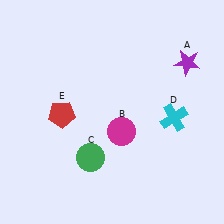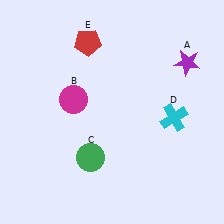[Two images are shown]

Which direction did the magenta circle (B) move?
The magenta circle (B) moved left.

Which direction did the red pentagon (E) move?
The red pentagon (E) moved up.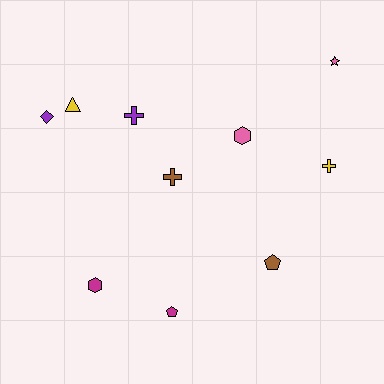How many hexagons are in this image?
There are 2 hexagons.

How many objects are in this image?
There are 10 objects.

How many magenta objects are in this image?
There are 2 magenta objects.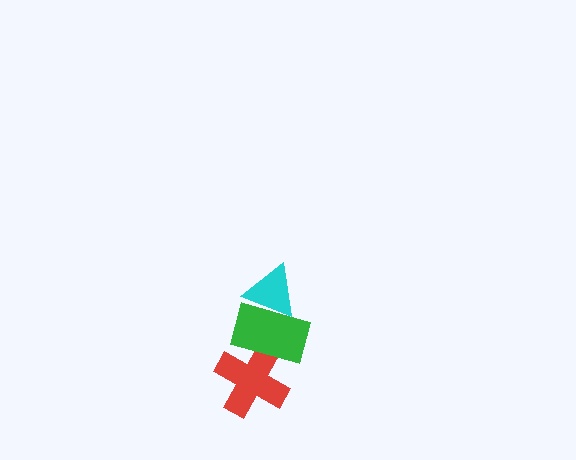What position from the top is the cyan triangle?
The cyan triangle is 1st from the top.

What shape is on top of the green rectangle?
The cyan triangle is on top of the green rectangle.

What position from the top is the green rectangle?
The green rectangle is 2nd from the top.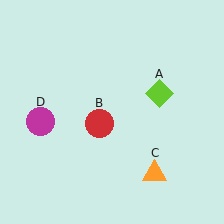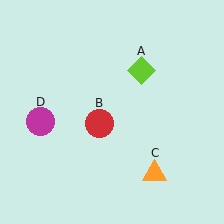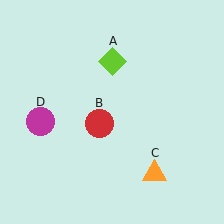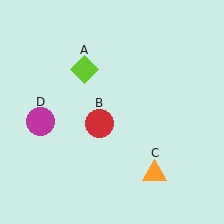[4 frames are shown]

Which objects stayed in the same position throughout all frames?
Red circle (object B) and orange triangle (object C) and magenta circle (object D) remained stationary.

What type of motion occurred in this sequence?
The lime diamond (object A) rotated counterclockwise around the center of the scene.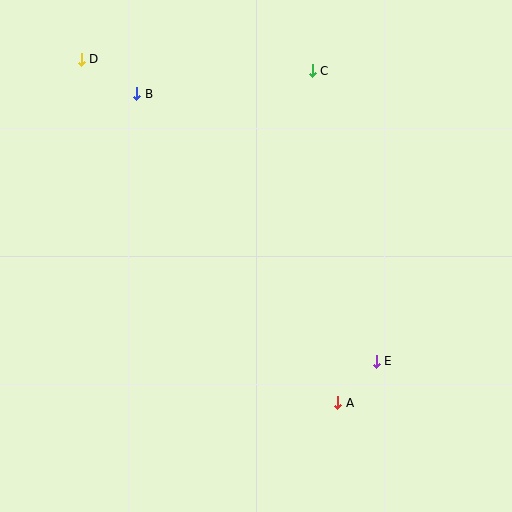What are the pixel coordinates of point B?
Point B is at (137, 94).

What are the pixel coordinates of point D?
Point D is at (81, 59).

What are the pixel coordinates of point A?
Point A is at (338, 403).